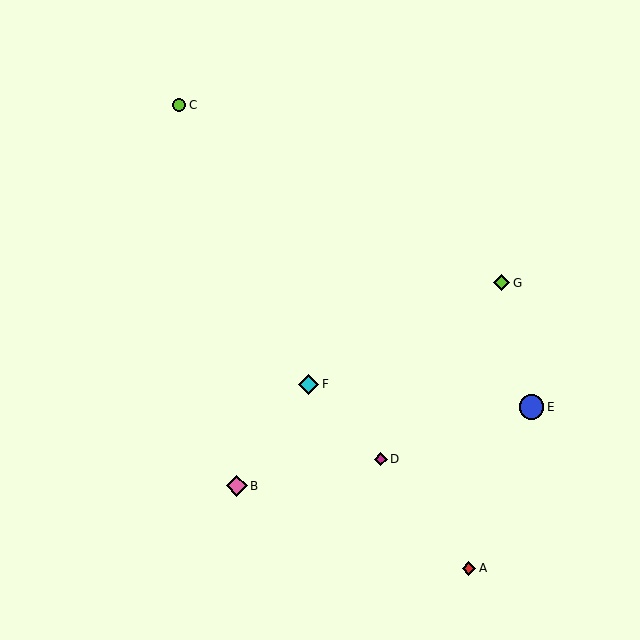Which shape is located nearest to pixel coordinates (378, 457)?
The magenta diamond (labeled D) at (381, 459) is nearest to that location.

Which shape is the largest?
The blue circle (labeled E) is the largest.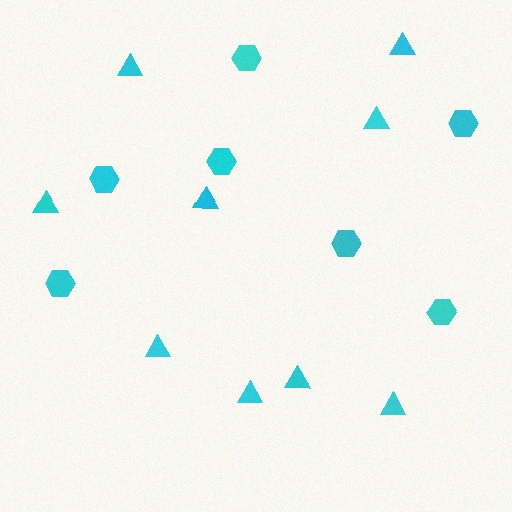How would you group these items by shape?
There are 2 groups: one group of hexagons (7) and one group of triangles (9).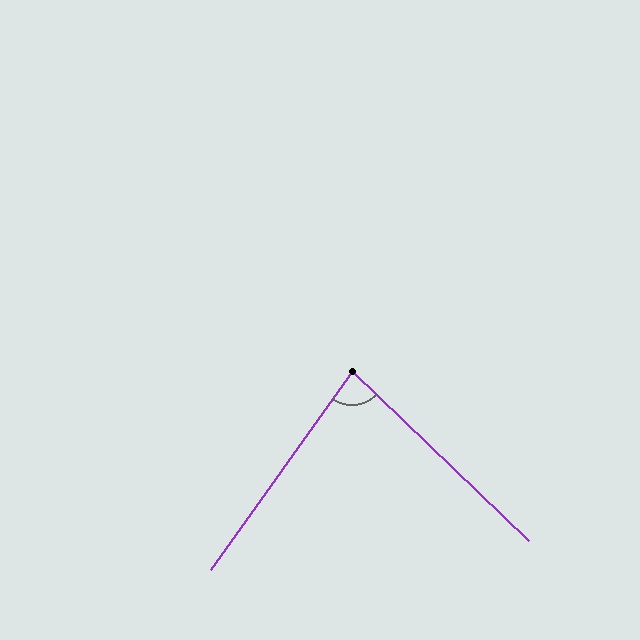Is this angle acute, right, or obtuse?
It is acute.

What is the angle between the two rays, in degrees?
Approximately 82 degrees.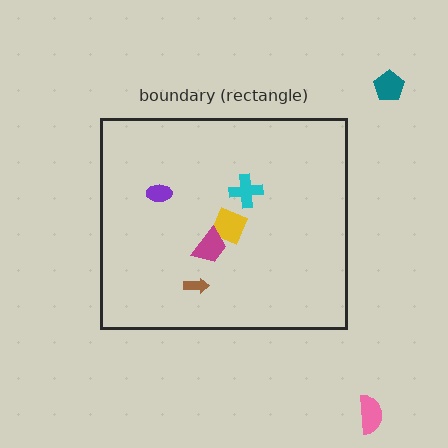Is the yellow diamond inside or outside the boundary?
Inside.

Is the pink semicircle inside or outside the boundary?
Outside.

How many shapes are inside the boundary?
5 inside, 2 outside.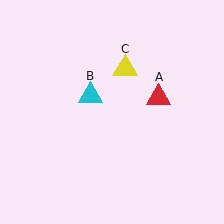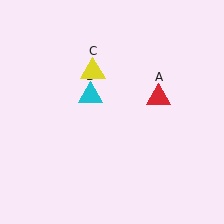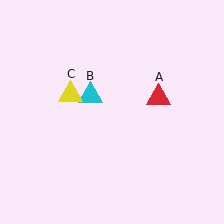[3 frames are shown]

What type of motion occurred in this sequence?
The yellow triangle (object C) rotated counterclockwise around the center of the scene.